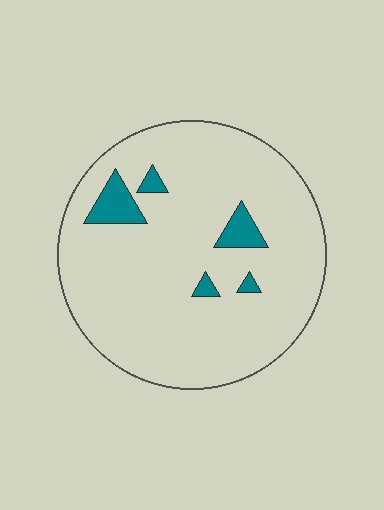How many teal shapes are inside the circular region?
5.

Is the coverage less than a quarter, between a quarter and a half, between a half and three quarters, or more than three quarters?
Less than a quarter.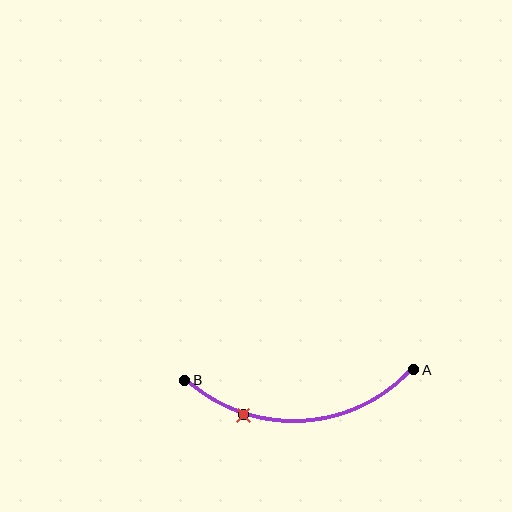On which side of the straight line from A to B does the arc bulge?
The arc bulges below the straight line connecting A and B.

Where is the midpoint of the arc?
The arc midpoint is the point on the curve farthest from the straight line joining A and B. It sits below that line.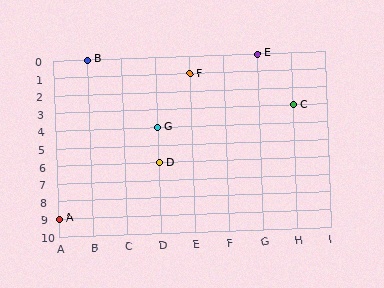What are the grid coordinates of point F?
Point F is at grid coordinates (E, 1).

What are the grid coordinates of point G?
Point G is at grid coordinates (D, 4).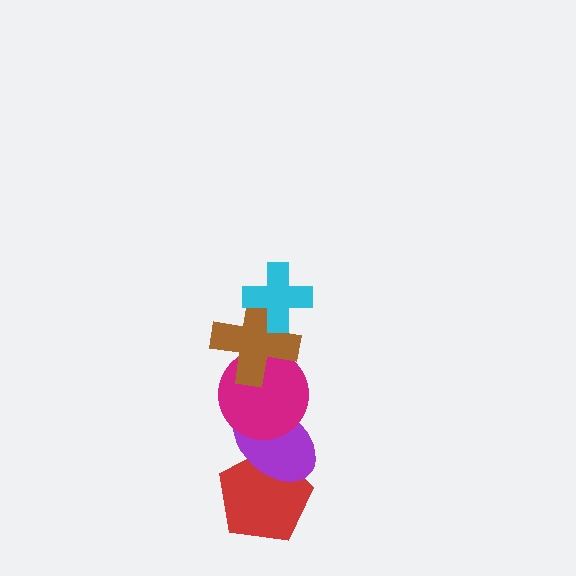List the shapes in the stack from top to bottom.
From top to bottom: the cyan cross, the brown cross, the magenta circle, the purple ellipse, the red pentagon.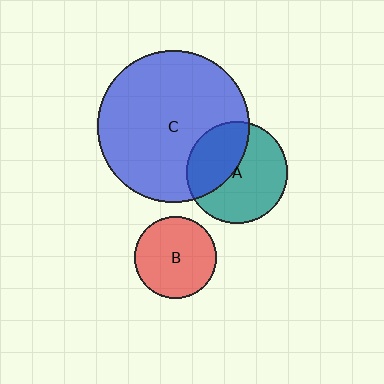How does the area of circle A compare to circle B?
Approximately 1.6 times.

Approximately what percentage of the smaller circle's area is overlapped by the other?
Approximately 40%.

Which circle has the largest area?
Circle C (blue).